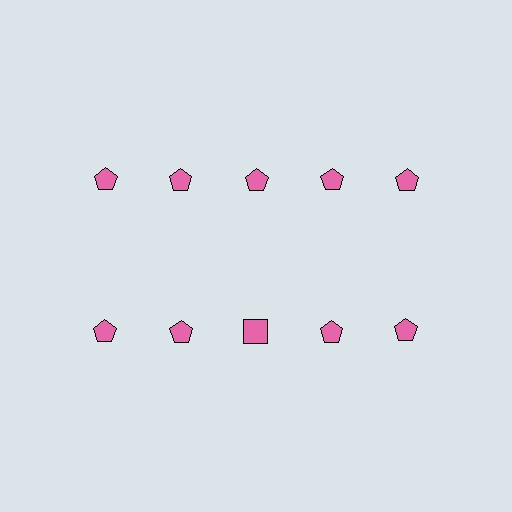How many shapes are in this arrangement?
There are 10 shapes arranged in a grid pattern.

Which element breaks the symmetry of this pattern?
The pink square in the second row, center column breaks the symmetry. All other shapes are pink pentagons.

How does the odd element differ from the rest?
It has a different shape: square instead of pentagon.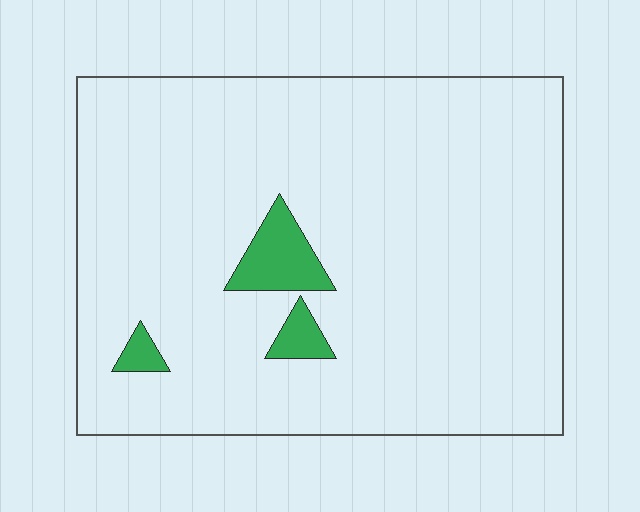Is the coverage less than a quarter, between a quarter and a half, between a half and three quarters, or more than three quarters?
Less than a quarter.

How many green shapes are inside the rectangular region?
3.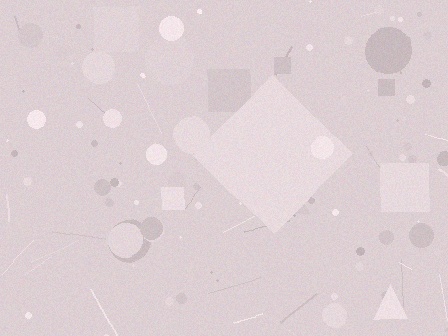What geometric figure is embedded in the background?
A diamond is embedded in the background.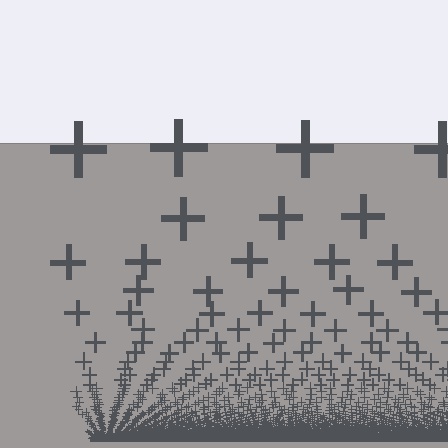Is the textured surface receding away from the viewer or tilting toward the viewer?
The surface appears to tilt toward the viewer. Texture elements get larger and sparser toward the top.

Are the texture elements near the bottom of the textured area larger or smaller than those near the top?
Smaller. The gradient is inverted — elements near the bottom are smaller and denser.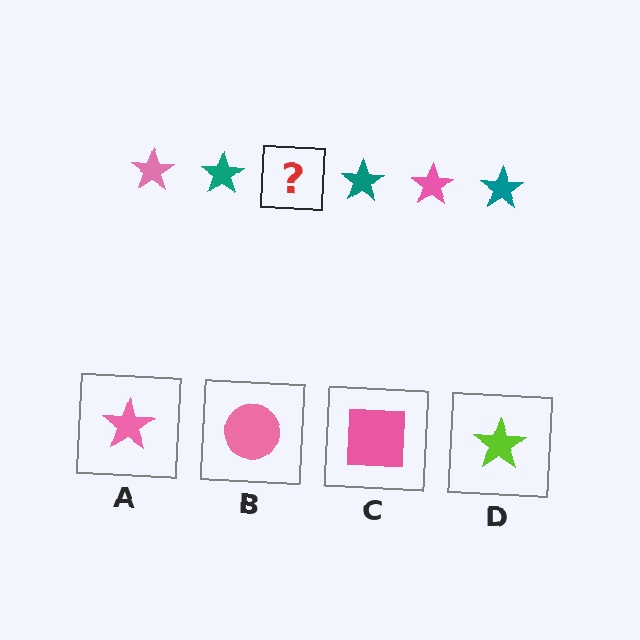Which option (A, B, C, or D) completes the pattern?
A.